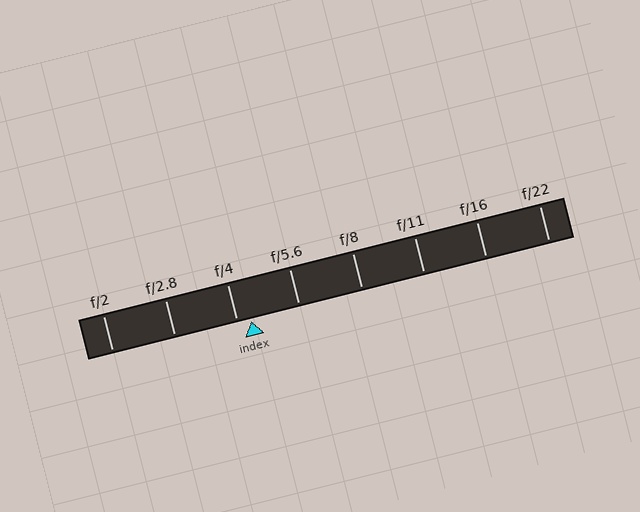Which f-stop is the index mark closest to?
The index mark is closest to f/4.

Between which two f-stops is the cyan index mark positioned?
The index mark is between f/4 and f/5.6.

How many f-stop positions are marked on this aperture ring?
There are 8 f-stop positions marked.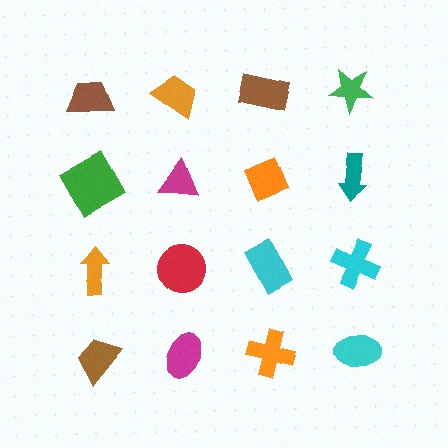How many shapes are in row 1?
4 shapes.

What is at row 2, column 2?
A magenta triangle.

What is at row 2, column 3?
An orange diamond.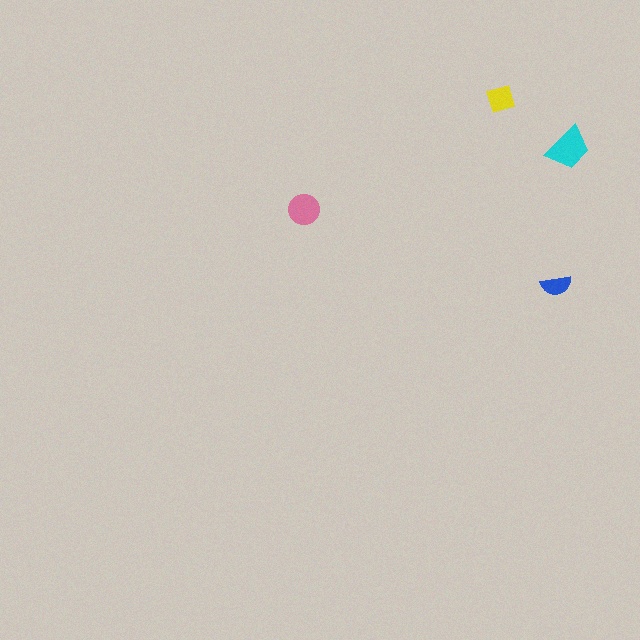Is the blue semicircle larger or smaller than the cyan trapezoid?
Smaller.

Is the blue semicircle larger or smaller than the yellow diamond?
Smaller.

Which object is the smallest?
The blue semicircle.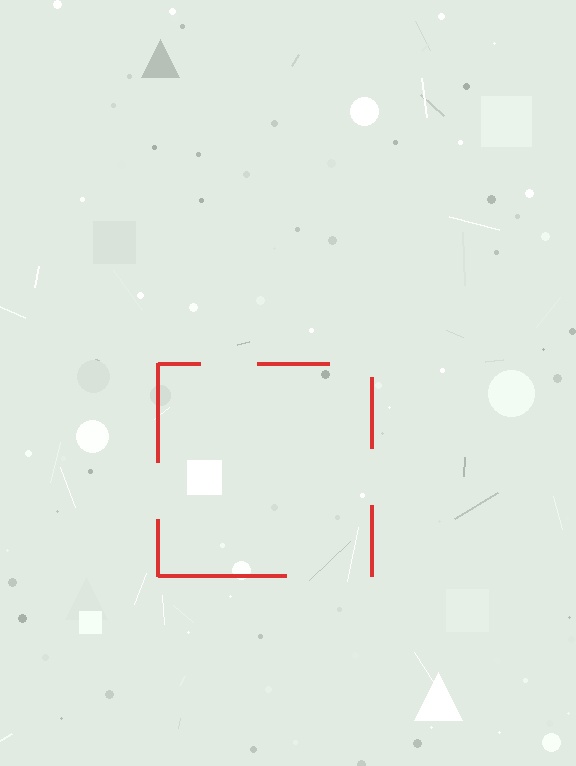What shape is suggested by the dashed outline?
The dashed outline suggests a square.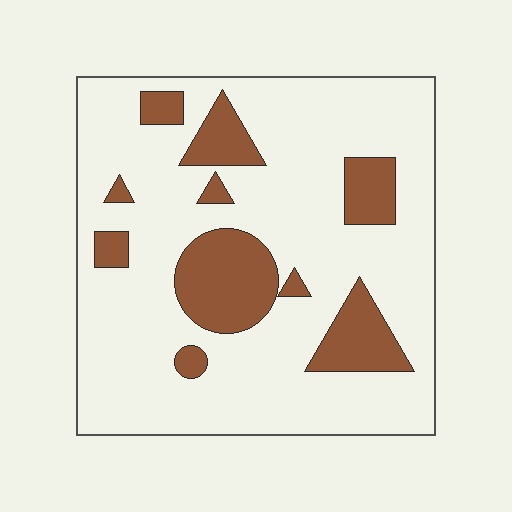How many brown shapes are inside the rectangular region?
10.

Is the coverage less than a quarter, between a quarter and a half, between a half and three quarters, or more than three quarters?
Less than a quarter.